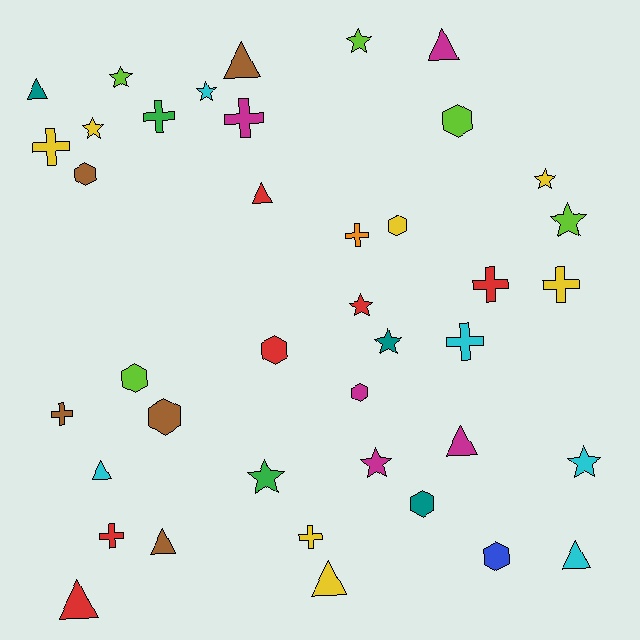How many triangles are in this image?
There are 10 triangles.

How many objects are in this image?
There are 40 objects.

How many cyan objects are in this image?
There are 5 cyan objects.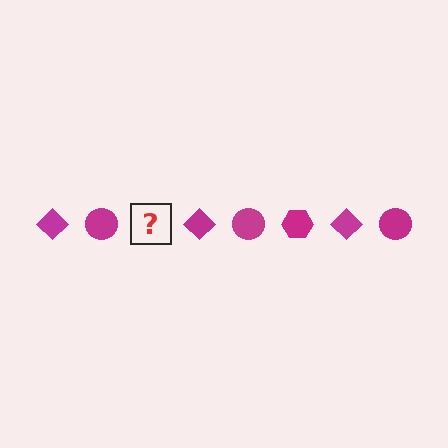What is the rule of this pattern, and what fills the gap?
The rule is that the pattern cycles through diamond, circle, hexagon shapes in magenta. The gap should be filled with a magenta hexagon.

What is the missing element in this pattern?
The missing element is a magenta hexagon.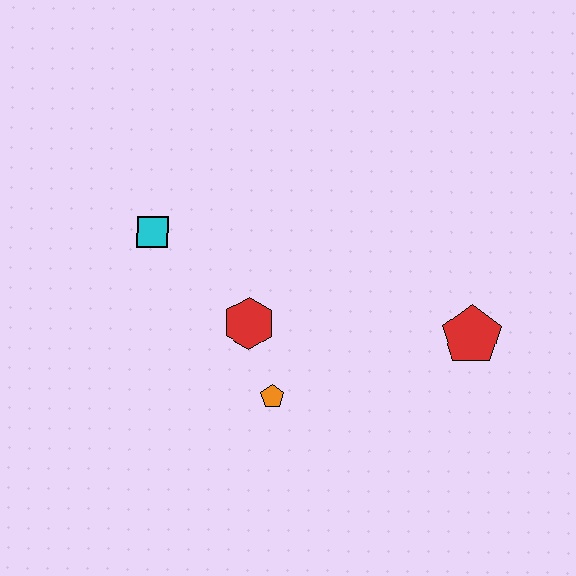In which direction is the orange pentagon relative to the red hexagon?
The orange pentagon is below the red hexagon.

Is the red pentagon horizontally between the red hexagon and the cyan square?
No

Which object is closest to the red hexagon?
The orange pentagon is closest to the red hexagon.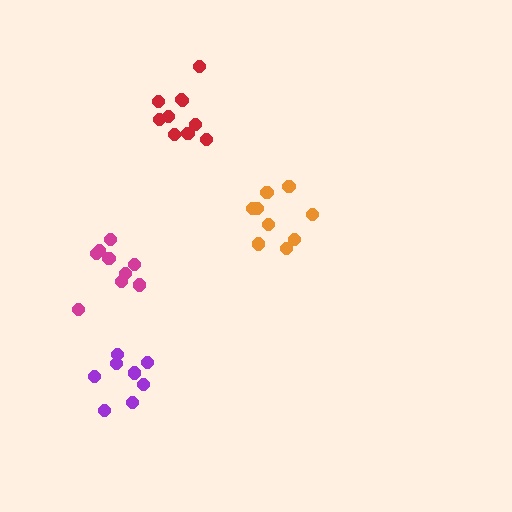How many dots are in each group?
Group 1: 9 dots, Group 2: 8 dots, Group 3: 10 dots, Group 4: 9 dots (36 total).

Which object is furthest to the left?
The magenta cluster is leftmost.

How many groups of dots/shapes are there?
There are 4 groups.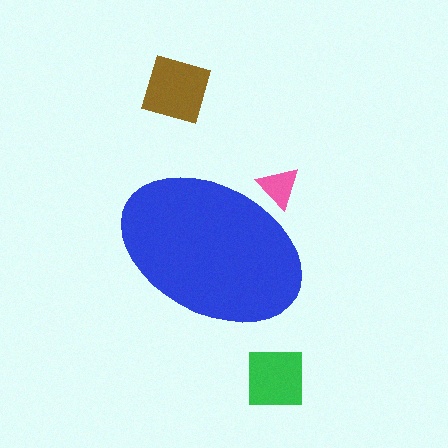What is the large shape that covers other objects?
A blue ellipse.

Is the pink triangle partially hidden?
Yes, the pink triangle is partially hidden behind the blue ellipse.